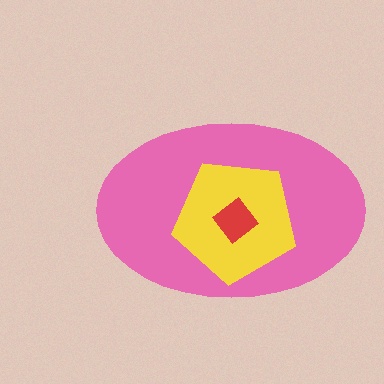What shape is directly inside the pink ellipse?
The yellow pentagon.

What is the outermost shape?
The pink ellipse.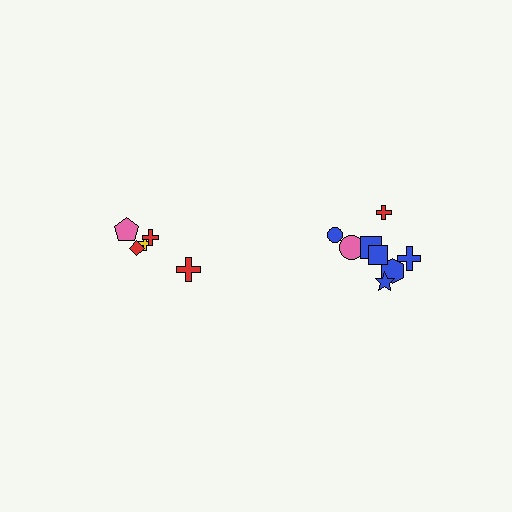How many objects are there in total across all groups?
There are 13 objects.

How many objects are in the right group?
There are 8 objects.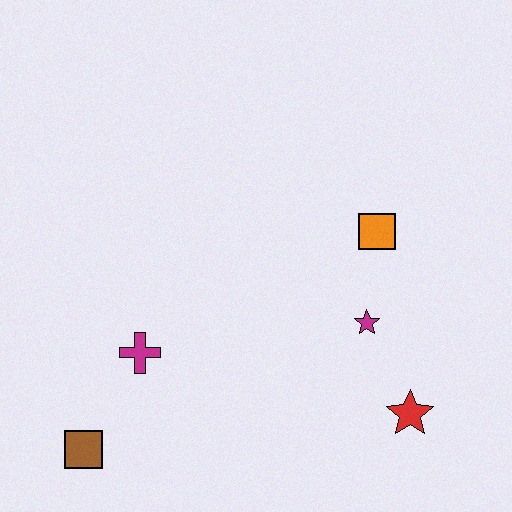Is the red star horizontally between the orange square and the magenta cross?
No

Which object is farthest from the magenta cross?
The red star is farthest from the magenta cross.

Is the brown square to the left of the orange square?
Yes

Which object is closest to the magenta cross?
The brown square is closest to the magenta cross.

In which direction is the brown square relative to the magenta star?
The brown square is to the left of the magenta star.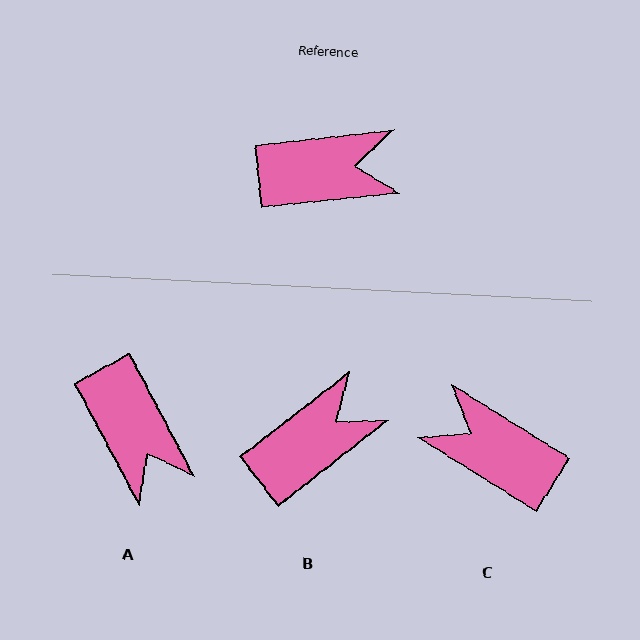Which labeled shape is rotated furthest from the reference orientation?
C, about 142 degrees away.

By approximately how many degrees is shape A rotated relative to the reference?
Approximately 68 degrees clockwise.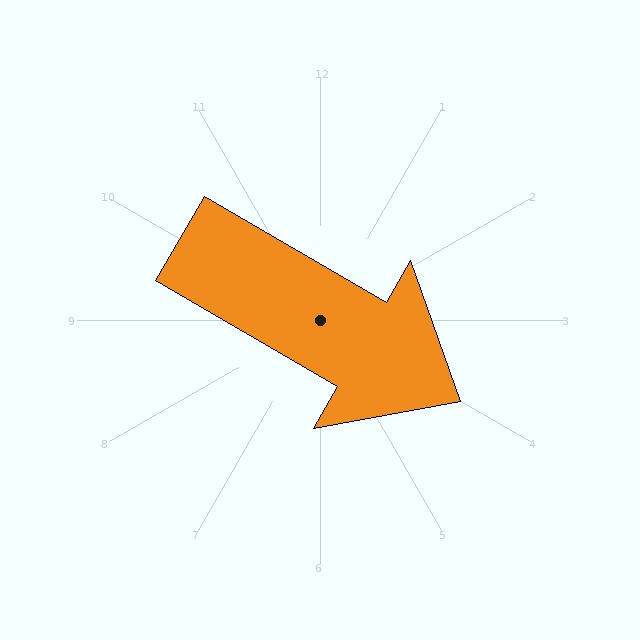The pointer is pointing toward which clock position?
Roughly 4 o'clock.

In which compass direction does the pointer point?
Southeast.